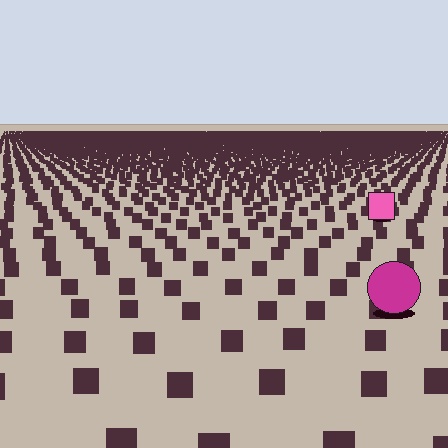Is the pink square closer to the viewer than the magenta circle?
No. The magenta circle is closer — you can tell from the texture gradient: the ground texture is coarser near it.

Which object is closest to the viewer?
The magenta circle is closest. The texture marks near it are larger and more spread out.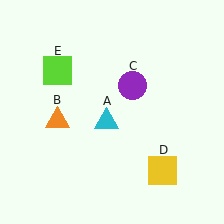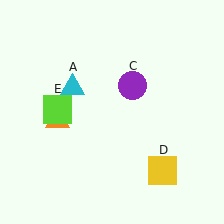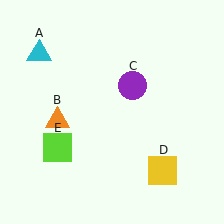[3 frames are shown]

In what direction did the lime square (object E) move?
The lime square (object E) moved down.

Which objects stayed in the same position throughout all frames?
Orange triangle (object B) and purple circle (object C) and yellow square (object D) remained stationary.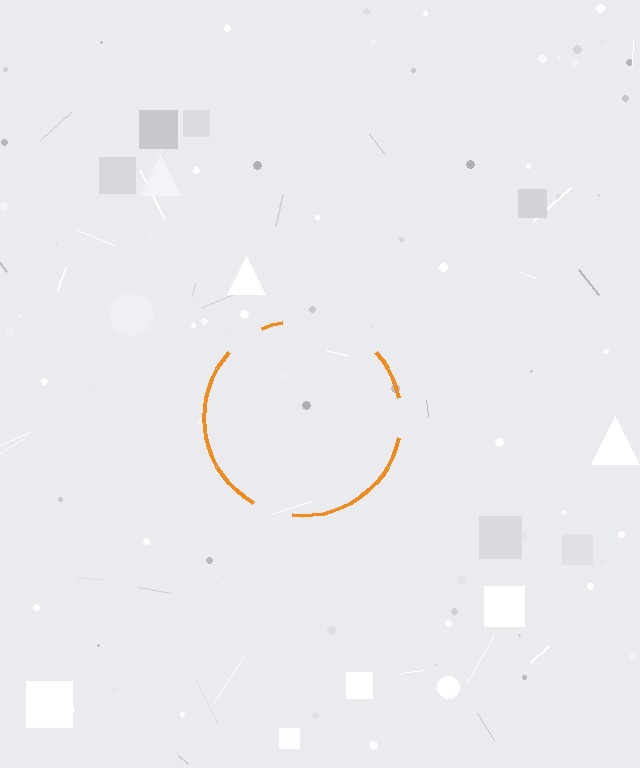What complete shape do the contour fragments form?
The contour fragments form a circle.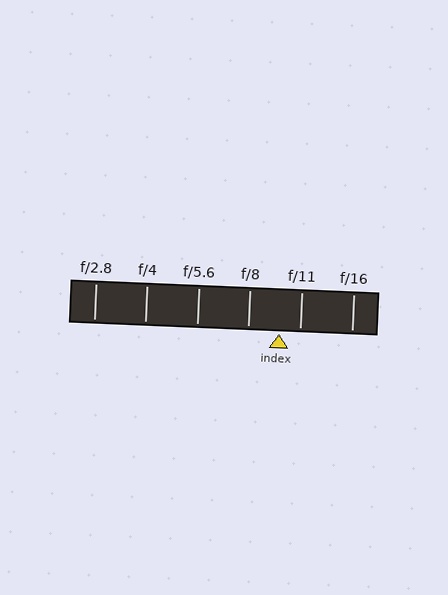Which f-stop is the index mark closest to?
The index mark is closest to f/11.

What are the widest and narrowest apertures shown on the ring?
The widest aperture shown is f/2.8 and the narrowest is f/16.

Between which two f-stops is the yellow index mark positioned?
The index mark is between f/8 and f/11.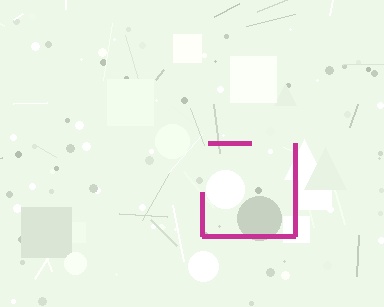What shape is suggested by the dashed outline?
The dashed outline suggests a square.